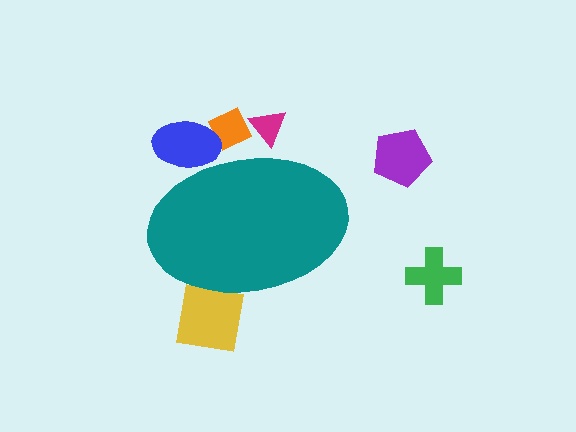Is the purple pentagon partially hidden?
No, the purple pentagon is fully visible.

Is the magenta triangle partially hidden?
Yes, the magenta triangle is partially hidden behind the teal ellipse.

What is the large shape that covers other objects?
A teal ellipse.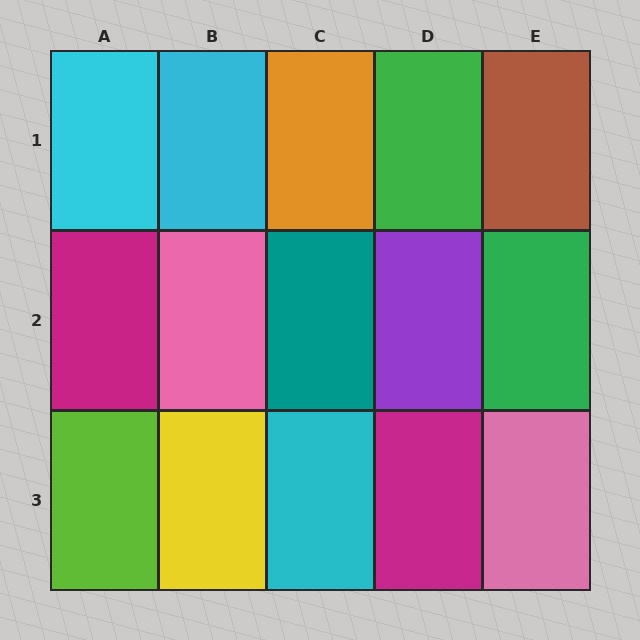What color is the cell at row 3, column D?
Magenta.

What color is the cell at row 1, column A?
Cyan.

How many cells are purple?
1 cell is purple.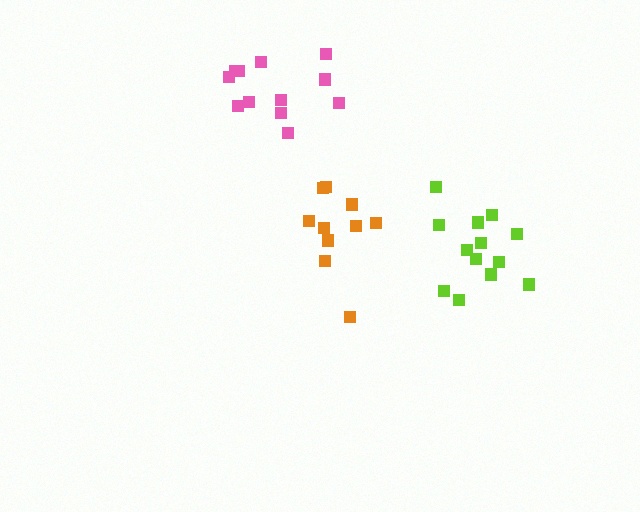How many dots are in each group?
Group 1: 12 dots, Group 2: 13 dots, Group 3: 10 dots (35 total).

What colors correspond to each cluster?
The clusters are colored: pink, lime, orange.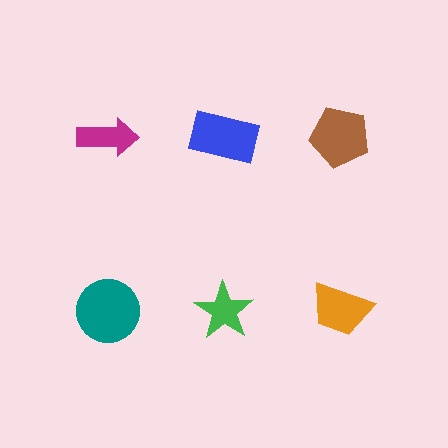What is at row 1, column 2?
A blue rectangle.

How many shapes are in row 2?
3 shapes.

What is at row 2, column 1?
A teal circle.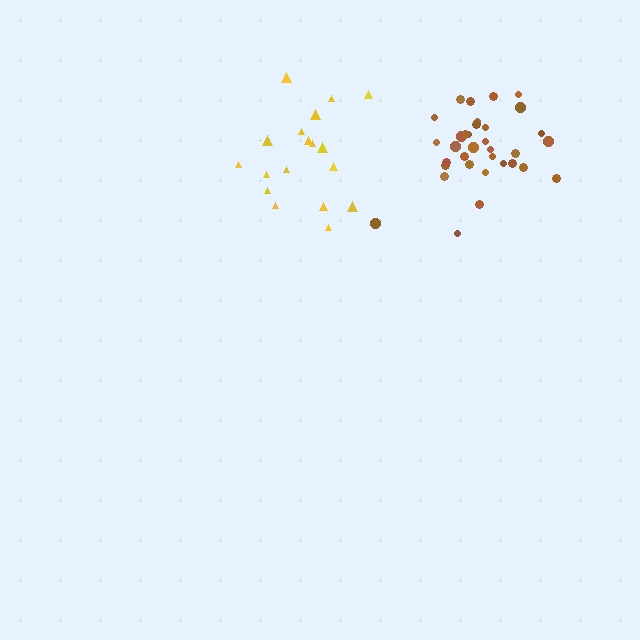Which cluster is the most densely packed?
Brown.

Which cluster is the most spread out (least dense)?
Yellow.